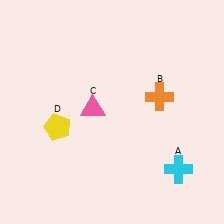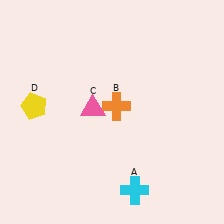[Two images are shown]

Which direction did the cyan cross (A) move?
The cyan cross (A) moved left.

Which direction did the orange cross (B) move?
The orange cross (B) moved left.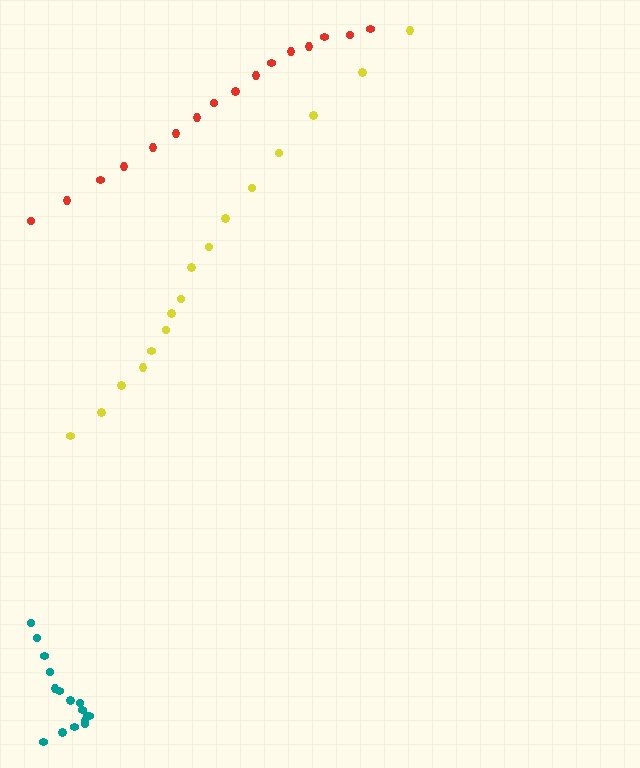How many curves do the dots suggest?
There are 3 distinct paths.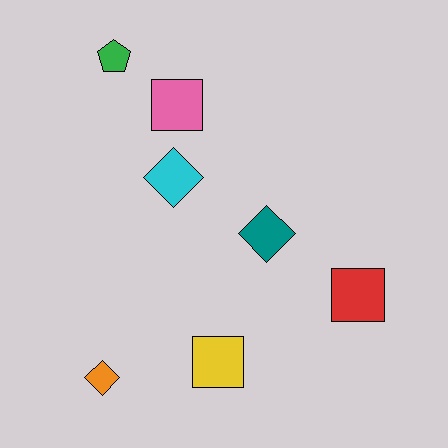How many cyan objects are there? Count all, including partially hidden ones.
There is 1 cyan object.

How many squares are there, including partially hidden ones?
There are 3 squares.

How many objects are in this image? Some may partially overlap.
There are 7 objects.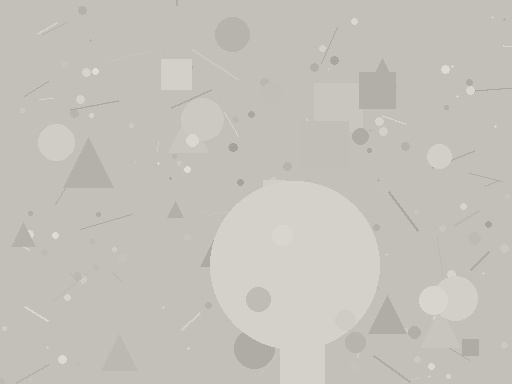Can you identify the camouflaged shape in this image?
The camouflaged shape is a circle.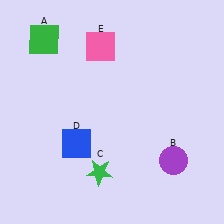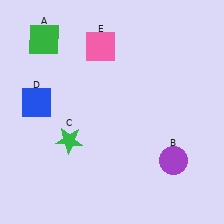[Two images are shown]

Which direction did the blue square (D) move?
The blue square (D) moved up.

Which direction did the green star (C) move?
The green star (C) moved up.